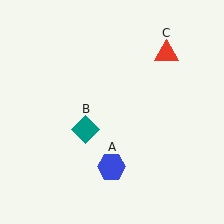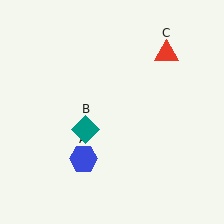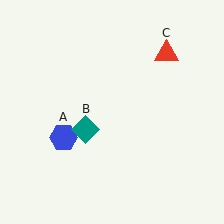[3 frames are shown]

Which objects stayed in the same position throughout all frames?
Teal diamond (object B) and red triangle (object C) remained stationary.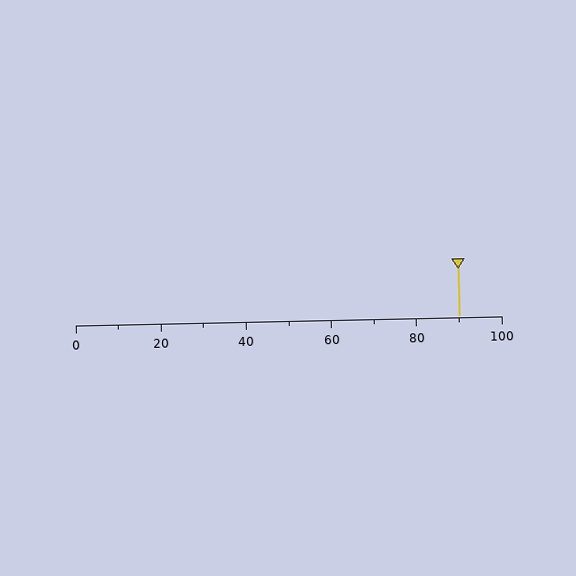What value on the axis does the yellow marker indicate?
The marker indicates approximately 90.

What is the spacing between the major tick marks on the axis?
The major ticks are spaced 20 apart.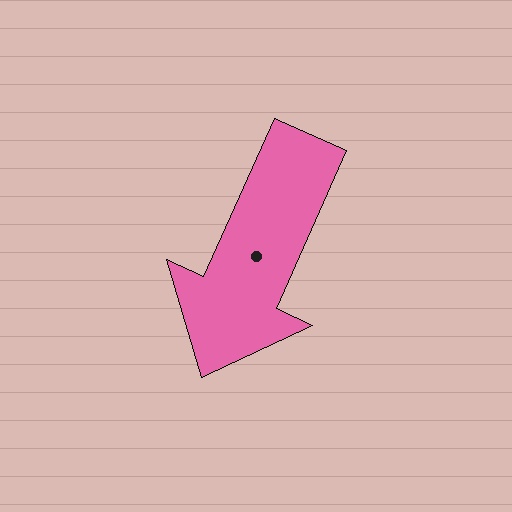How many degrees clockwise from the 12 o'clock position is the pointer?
Approximately 204 degrees.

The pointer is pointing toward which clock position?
Roughly 7 o'clock.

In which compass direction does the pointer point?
Southwest.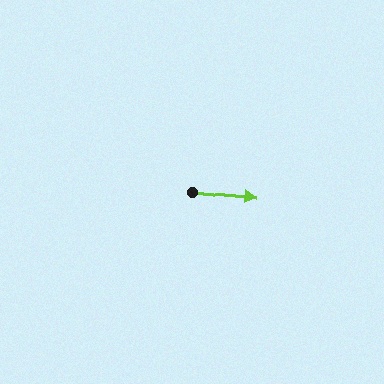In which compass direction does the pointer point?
East.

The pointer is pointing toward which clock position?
Roughly 3 o'clock.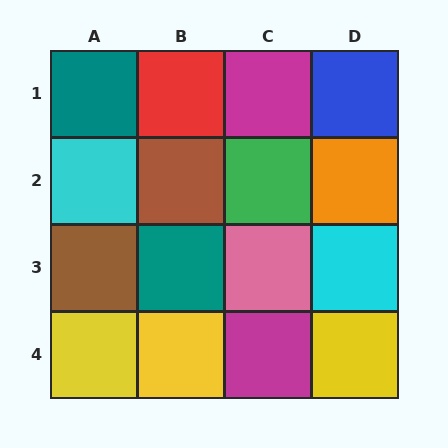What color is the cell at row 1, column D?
Blue.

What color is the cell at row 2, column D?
Orange.